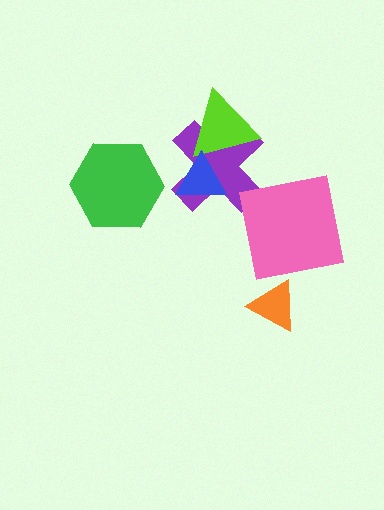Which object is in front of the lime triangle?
The blue triangle is in front of the lime triangle.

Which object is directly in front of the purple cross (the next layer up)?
The lime triangle is directly in front of the purple cross.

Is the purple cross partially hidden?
Yes, it is partially covered by another shape.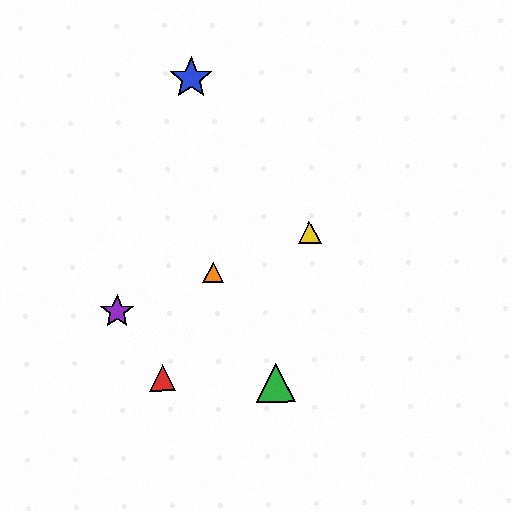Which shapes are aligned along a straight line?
The yellow triangle, the purple star, the orange triangle are aligned along a straight line.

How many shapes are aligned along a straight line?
3 shapes (the yellow triangle, the purple star, the orange triangle) are aligned along a straight line.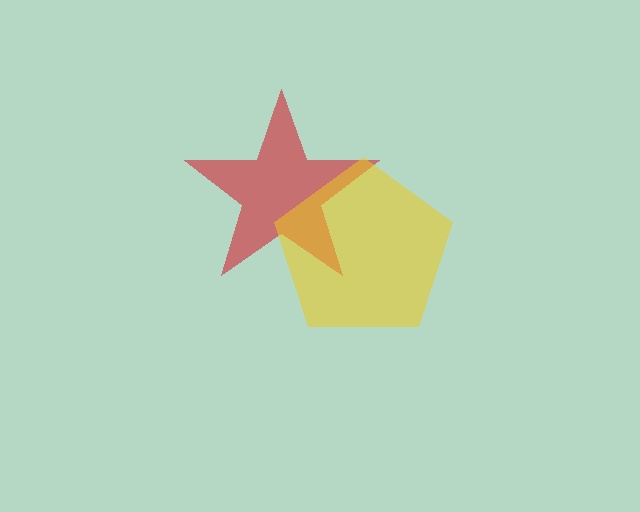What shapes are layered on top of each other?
The layered shapes are: a red star, a yellow pentagon.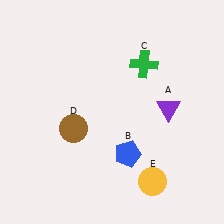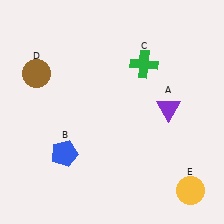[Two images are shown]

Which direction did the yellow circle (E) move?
The yellow circle (E) moved right.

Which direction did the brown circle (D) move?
The brown circle (D) moved up.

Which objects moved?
The objects that moved are: the blue pentagon (B), the brown circle (D), the yellow circle (E).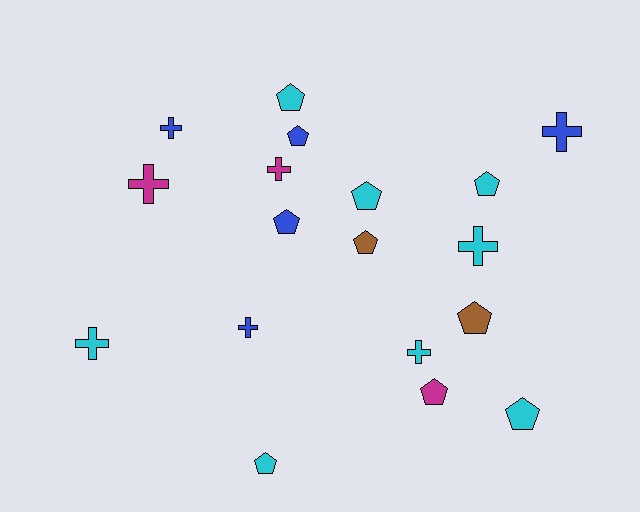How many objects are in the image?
There are 18 objects.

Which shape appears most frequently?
Pentagon, with 10 objects.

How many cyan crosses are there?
There are 3 cyan crosses.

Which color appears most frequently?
Cyan, with 8 objects.